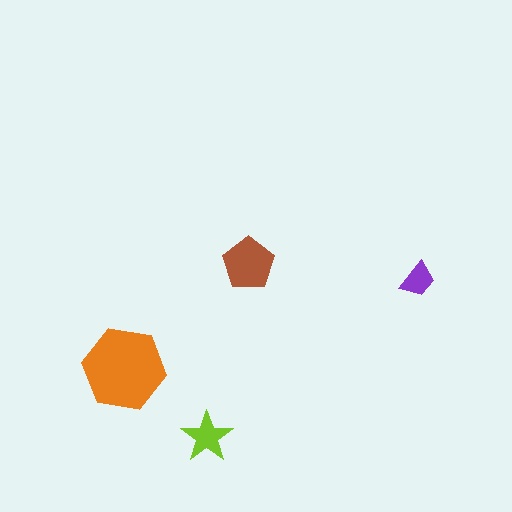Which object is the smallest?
The purple trapezoid.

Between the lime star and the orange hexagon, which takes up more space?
The orange hexagon.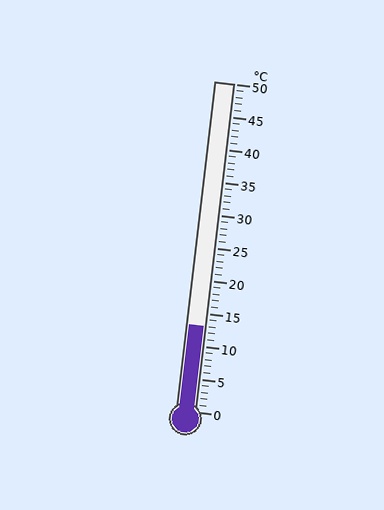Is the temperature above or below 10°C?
The temperature is above 10°C.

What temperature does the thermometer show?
The thermometer shows approximately 13°C.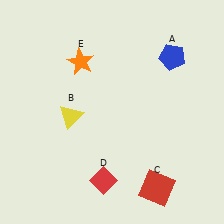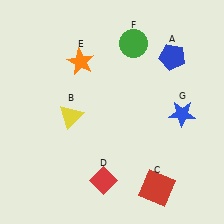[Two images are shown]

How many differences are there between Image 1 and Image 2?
There are 2 differences between the two images.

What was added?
A green circle (F), a blue star (G) were added in Image 2.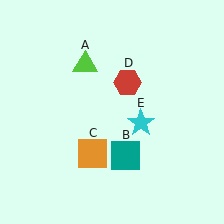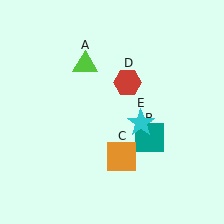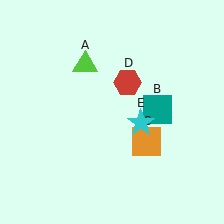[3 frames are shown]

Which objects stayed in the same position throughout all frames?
Lime triangle (object A) and red hexagon (object D) and cyan star (object E) remained stationary.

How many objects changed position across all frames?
2 objects changed position: teal square (object B), orange square (object C).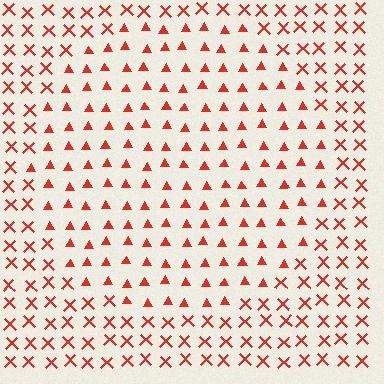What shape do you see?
I see a circle.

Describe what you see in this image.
The image is filled with small red elements arranged in a uniform grid. A circle-shaped region contains triangles, while the surrounding area contains X marks. The boundary is defined purely by the change in element shape.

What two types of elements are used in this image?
The image uses triangles inside the circle region and X marks outside it.